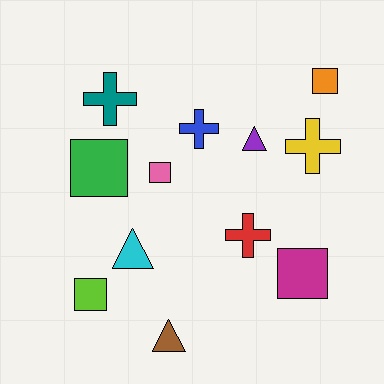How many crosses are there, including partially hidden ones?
There are 4 crosses.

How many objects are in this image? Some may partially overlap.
There are 12 objects.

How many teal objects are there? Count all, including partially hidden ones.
There is 1 teal object.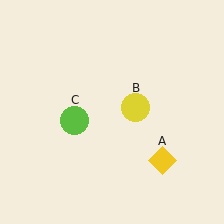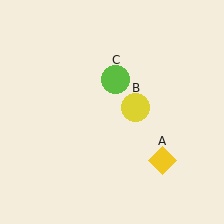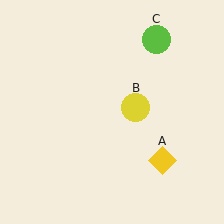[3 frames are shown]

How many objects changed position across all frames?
1 object changed position: lime circle (object C).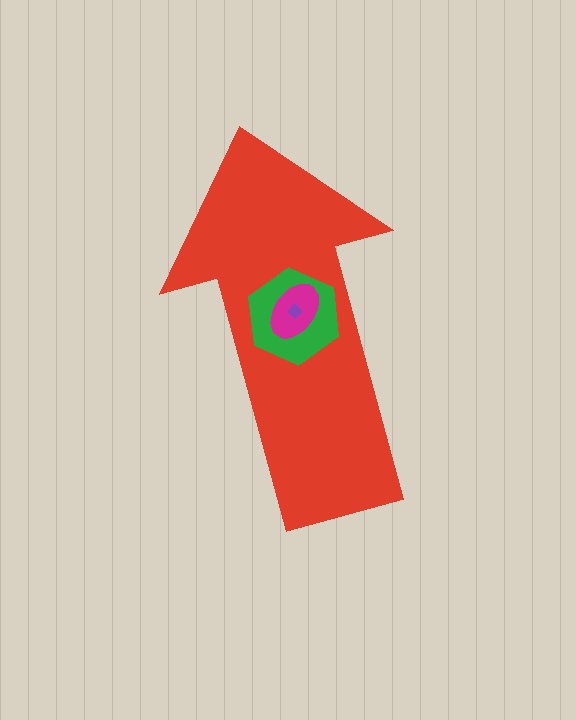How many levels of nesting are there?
4.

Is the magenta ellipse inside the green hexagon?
Yes.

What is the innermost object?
The purple diamond.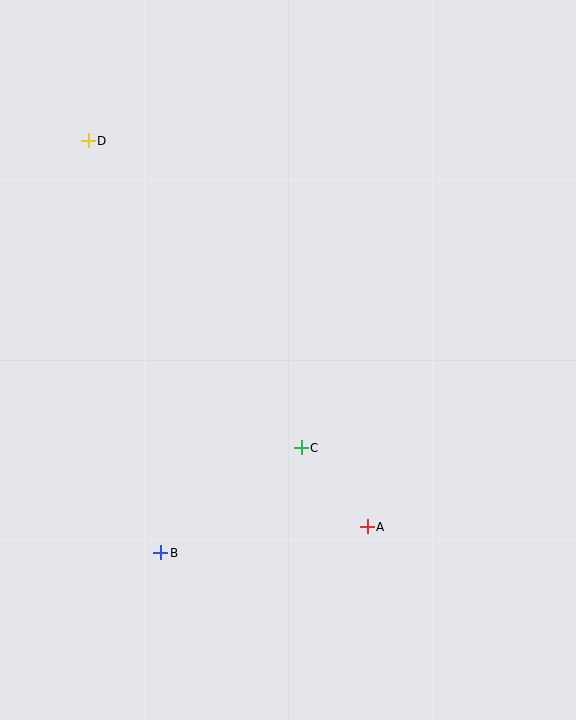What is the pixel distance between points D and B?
The distance between D and B is 418 pixels.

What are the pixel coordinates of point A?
Point A is at (367, 527).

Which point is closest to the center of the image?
Point C at (301, 448) is closest to the center.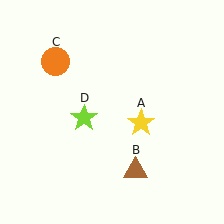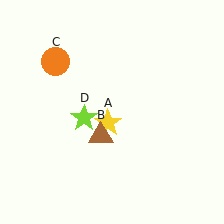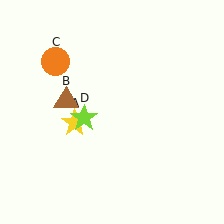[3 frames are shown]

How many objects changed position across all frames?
2 objects changed position: yellow star (object A), brown triangle (object B).